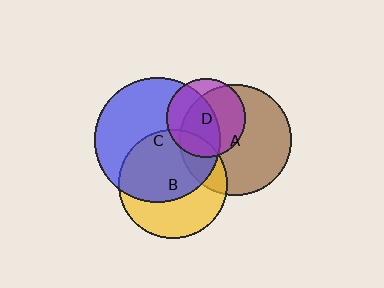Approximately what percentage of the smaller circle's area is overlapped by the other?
Approximately 55%.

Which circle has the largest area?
Circle C (blue).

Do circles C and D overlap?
Yes.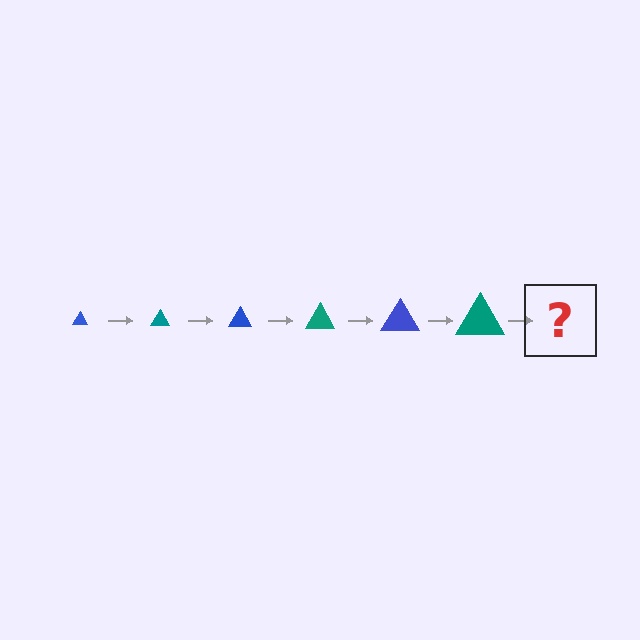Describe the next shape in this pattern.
It should be a blue triangle, larger than the previous one.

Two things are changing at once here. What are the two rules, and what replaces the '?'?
The two rules are that the triangle grows larger each step and the color cycles through blue and teal. The '?' should be a blue triangle, larger than the previous one.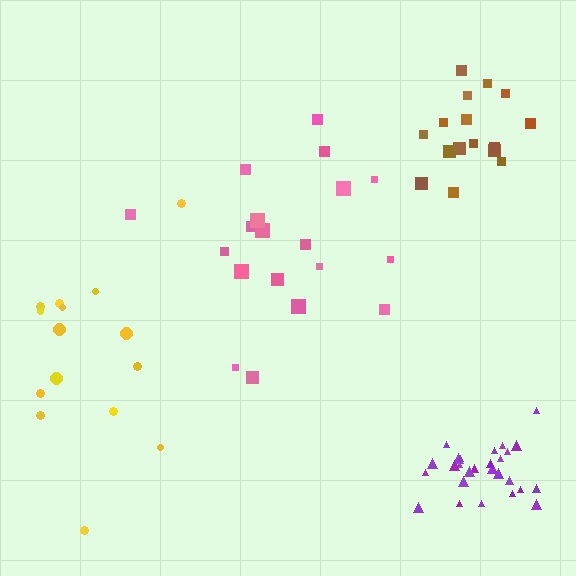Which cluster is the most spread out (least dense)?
Yellow.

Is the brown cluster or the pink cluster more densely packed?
Brown.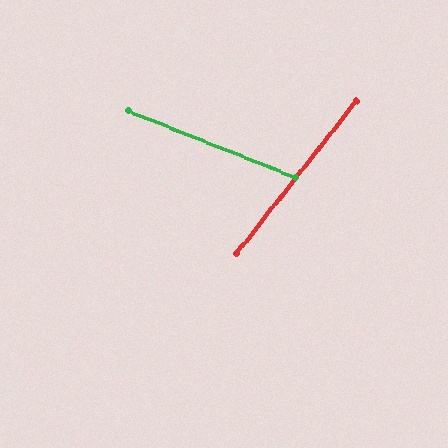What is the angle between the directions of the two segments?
Approximately 73 degrees.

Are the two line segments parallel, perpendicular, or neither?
Neither parallel nor perpendicular — they differ by about 73°.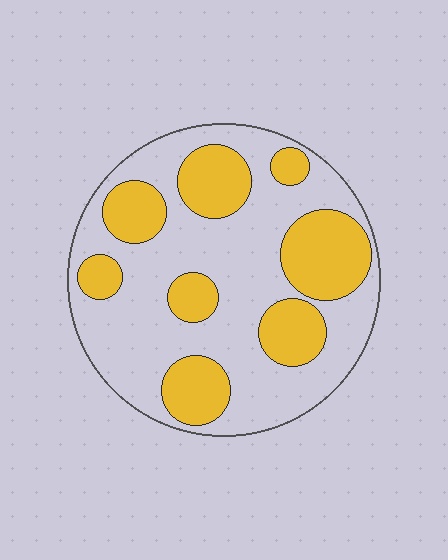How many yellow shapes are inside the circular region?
8.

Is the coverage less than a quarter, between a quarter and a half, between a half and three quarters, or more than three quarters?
Between a quarter and a half.